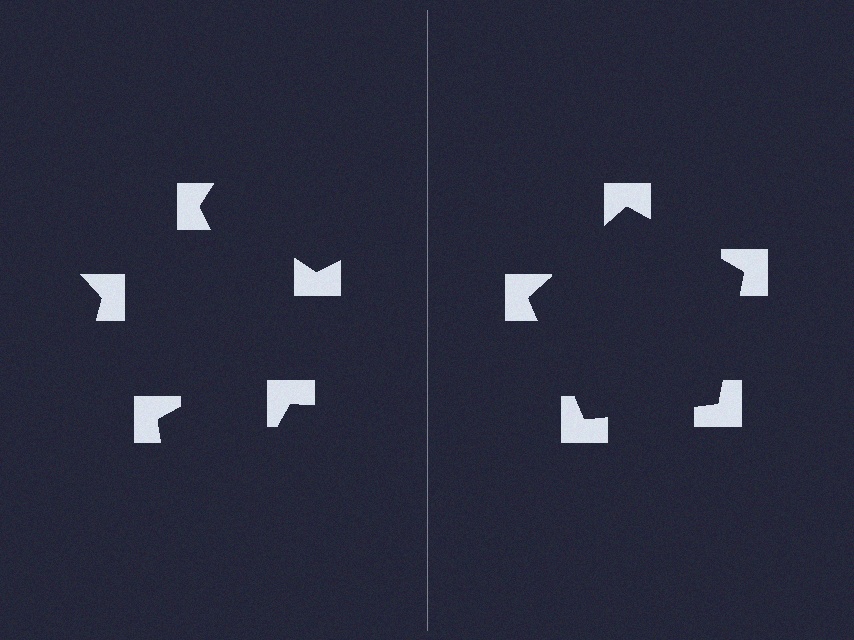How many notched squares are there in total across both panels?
10 — 5 on each side.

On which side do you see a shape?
An illusory pentagon appears on the right side. On the left side the wedge cuts are rotated, so no coherent shape forms.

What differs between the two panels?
The notched squares are positioned identically on both sides; only the wedge orientations differ. On the right they align to a pentagon; on the left they are misaligned.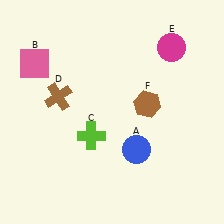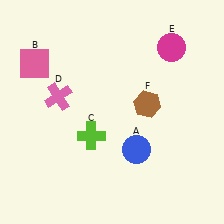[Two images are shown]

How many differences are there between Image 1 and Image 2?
There is 1 difference between the two images.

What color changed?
The cross (D) changed from brown in Image 1 to pink in Image 2.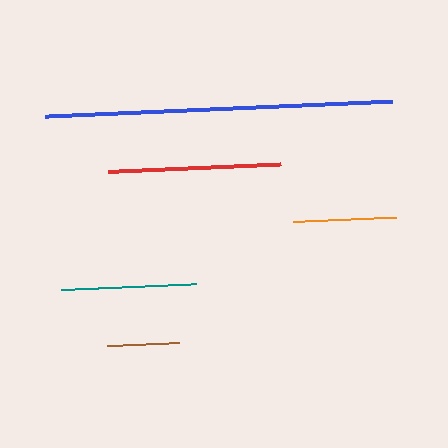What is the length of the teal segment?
The teal segment is approximately 136 pixels long.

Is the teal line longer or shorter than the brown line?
The teal line is longer than the brown line.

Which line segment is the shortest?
The brown line is the shortest at approximately 71 pixels.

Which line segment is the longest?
The blue line is the longest at approximately 348 pixels.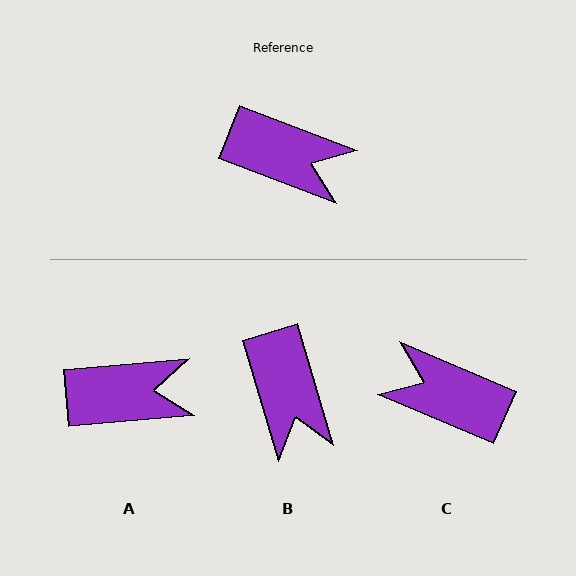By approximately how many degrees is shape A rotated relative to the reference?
Approximately 26 degrees counter-clockwise.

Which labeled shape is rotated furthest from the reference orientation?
C, about 178 degrees away.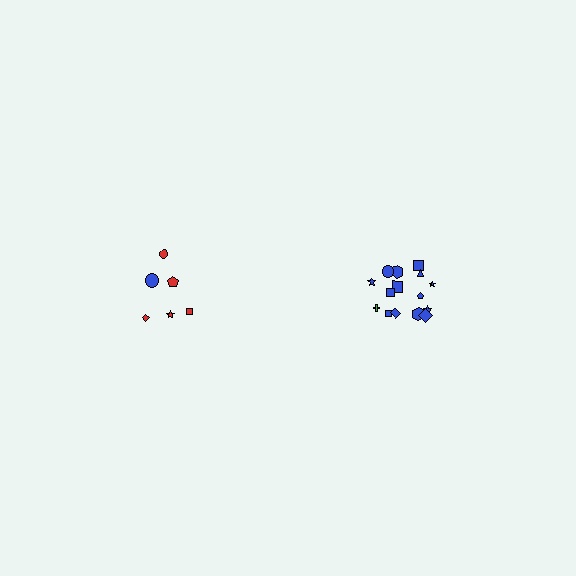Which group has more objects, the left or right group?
The right group.